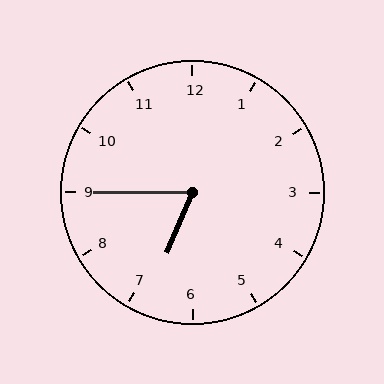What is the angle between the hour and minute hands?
Approximately 68 degrees.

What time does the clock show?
6:45.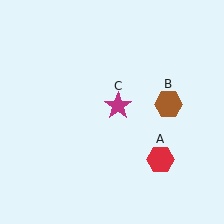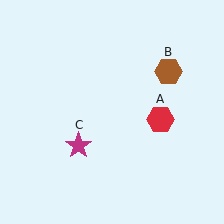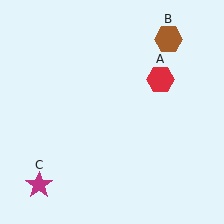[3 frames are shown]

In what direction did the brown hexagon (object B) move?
The brown hexagon (object B) moved up.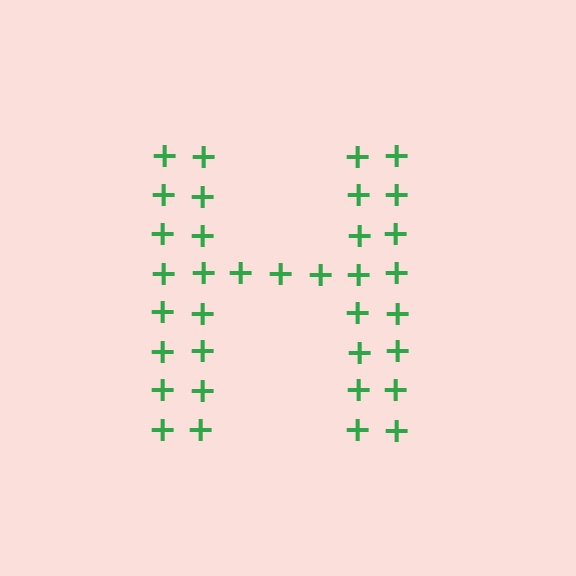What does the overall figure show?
The overall figure shows the letter H.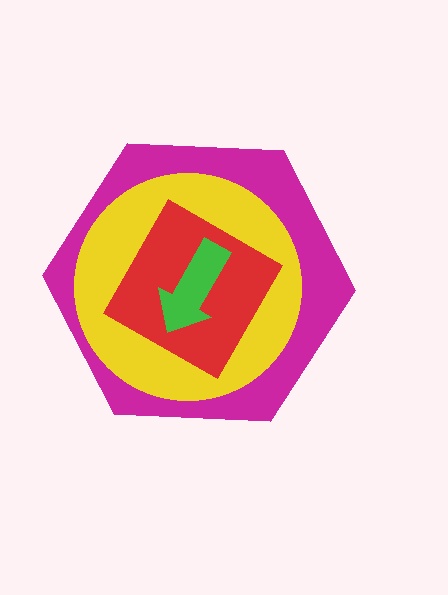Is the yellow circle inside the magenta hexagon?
Yes.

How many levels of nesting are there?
4.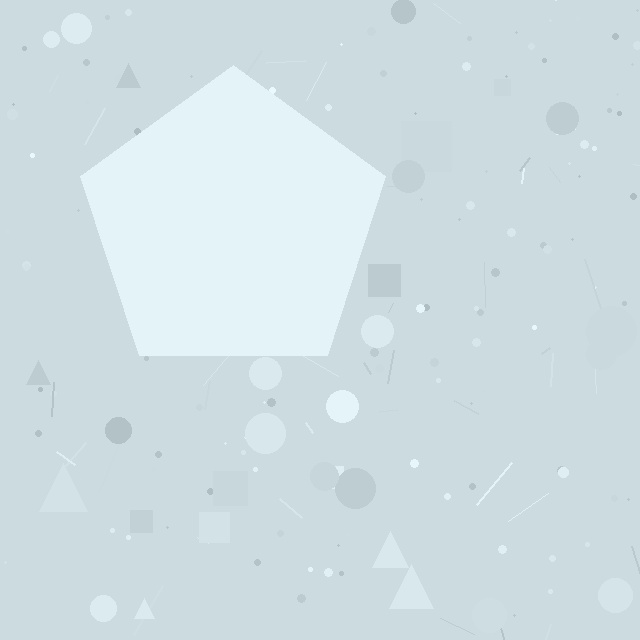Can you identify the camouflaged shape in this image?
The camouflaged shape is a pentagon.